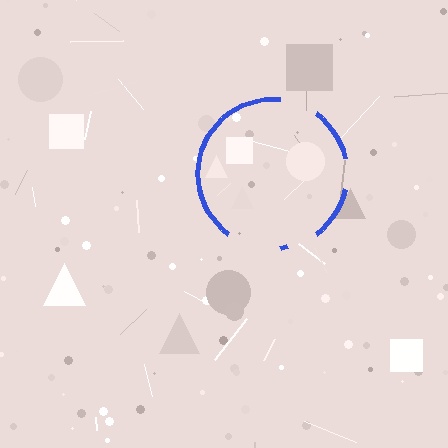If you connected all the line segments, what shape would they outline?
They would outline a circle.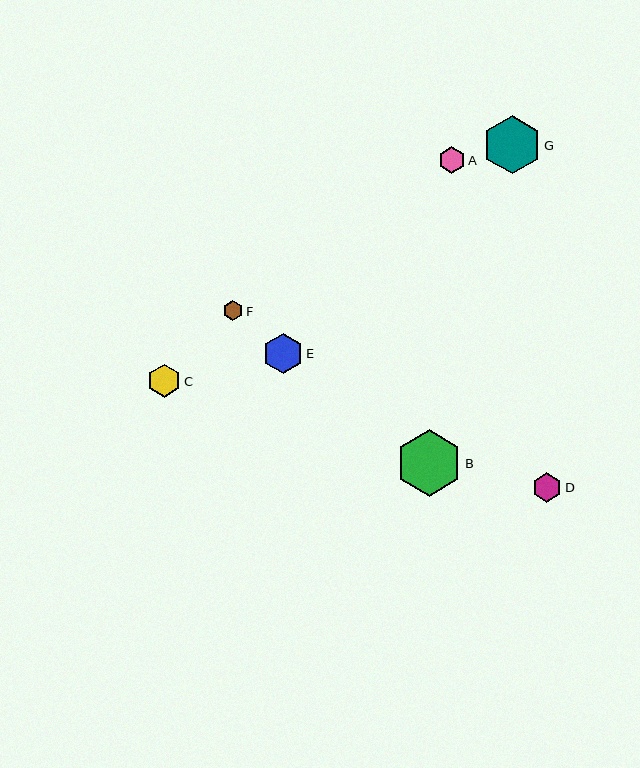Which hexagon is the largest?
Hexagon B is the largest with a size of approximately 66 pixels.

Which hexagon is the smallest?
Hexagon F is the smallest with a size of approximately 20 pixels.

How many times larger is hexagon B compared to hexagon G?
Hexagon B is approximately 1.1 times the size of hexagon G.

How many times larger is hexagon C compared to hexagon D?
Hexagon C is approximately 1.1 times the size of hexagon D.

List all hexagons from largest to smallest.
From largest to smallest: B, G, E, C, D, A, F.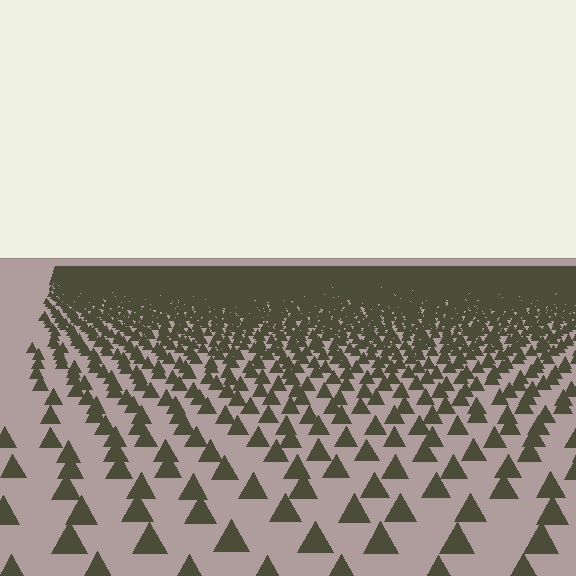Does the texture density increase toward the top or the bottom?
Density increases toward the top.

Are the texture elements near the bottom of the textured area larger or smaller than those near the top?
Larger. Near the bottom, elements are closer to the viewer and appear at a bigger on-screen size.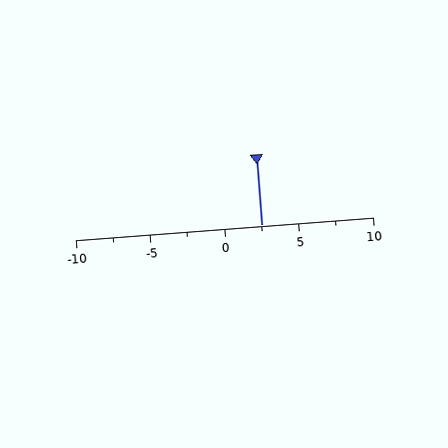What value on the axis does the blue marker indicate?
The marker indicates approximately 2.5.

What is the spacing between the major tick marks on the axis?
The major ticks are spaced 5 apart.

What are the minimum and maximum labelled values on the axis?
The axis runs from -10 to 10.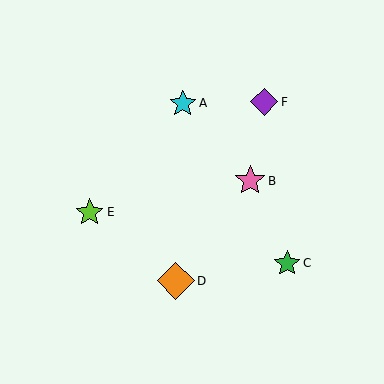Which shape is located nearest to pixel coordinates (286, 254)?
The green star (labeled C) at (287, 263) is nearest to that location.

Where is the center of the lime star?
The center of the lime star is at (90, 212).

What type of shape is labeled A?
Shape A is a cyan star.